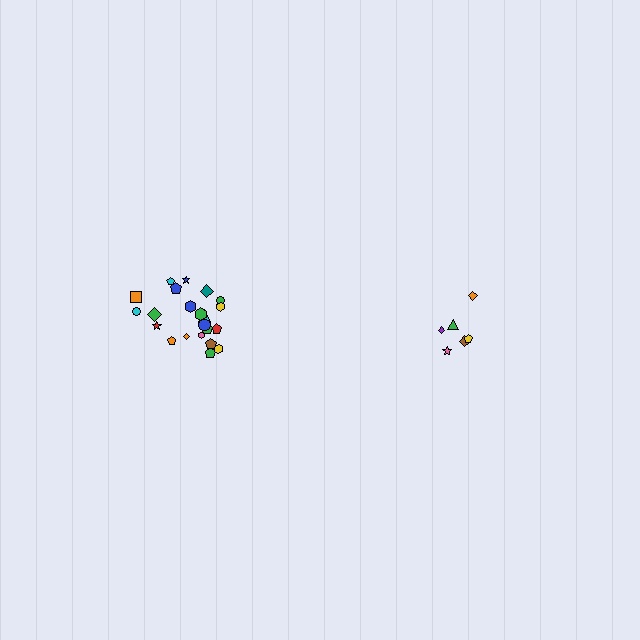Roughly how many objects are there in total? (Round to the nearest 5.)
Roughly 30 objects in total.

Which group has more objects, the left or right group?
The left group.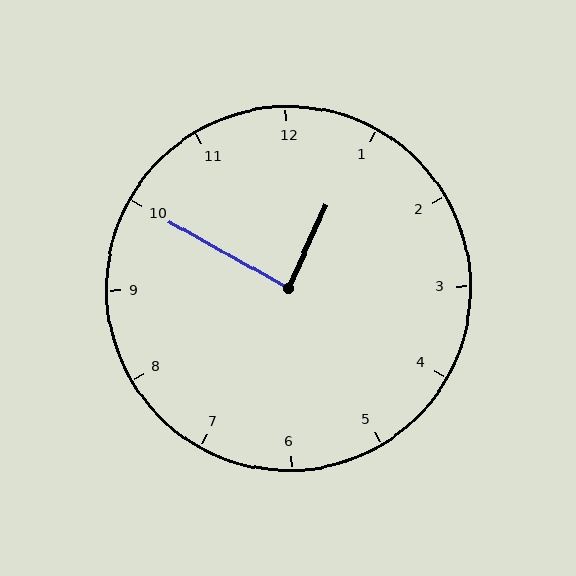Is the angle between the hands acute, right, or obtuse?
It is right.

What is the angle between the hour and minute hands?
Approximately 85 degrees.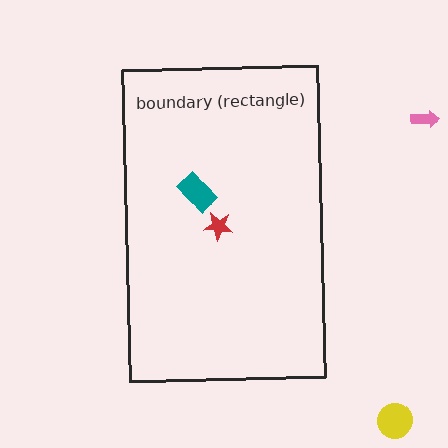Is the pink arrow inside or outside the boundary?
Outside.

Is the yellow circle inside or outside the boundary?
Outside.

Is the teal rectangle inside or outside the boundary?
Inside.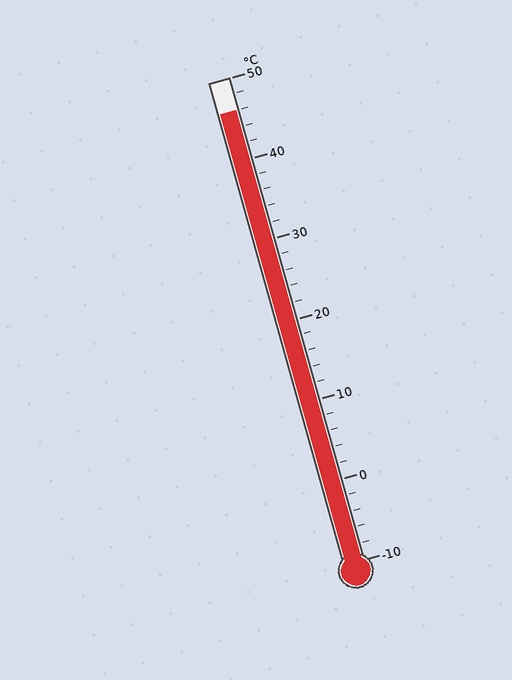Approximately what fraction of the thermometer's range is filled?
The thermometer is filled to approximately 95% of its range.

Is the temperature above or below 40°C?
The temperature is above 40°C.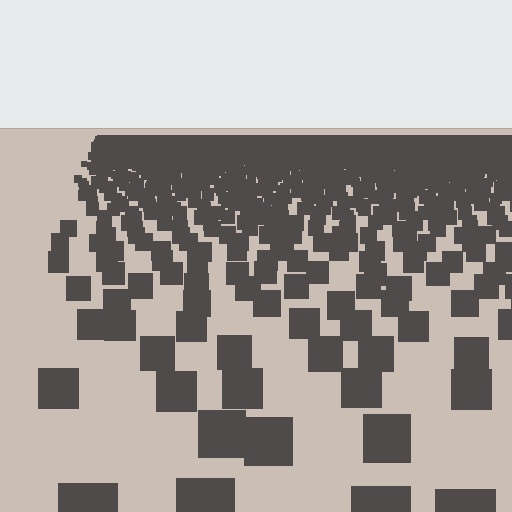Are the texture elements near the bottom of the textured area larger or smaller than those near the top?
Larger. Near the bottom, elements are closer to the viewer and appear at a bigger on-screen size.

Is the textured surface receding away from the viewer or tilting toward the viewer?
The surface is receding away from the viewer. Texture elements get smaller and denser toward the top.